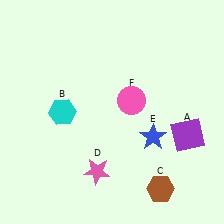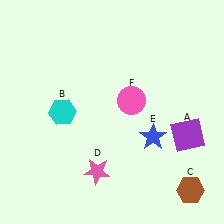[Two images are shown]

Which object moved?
The brown hexagon (C) moved right.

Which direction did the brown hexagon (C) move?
The brown hexagon (C) moved right.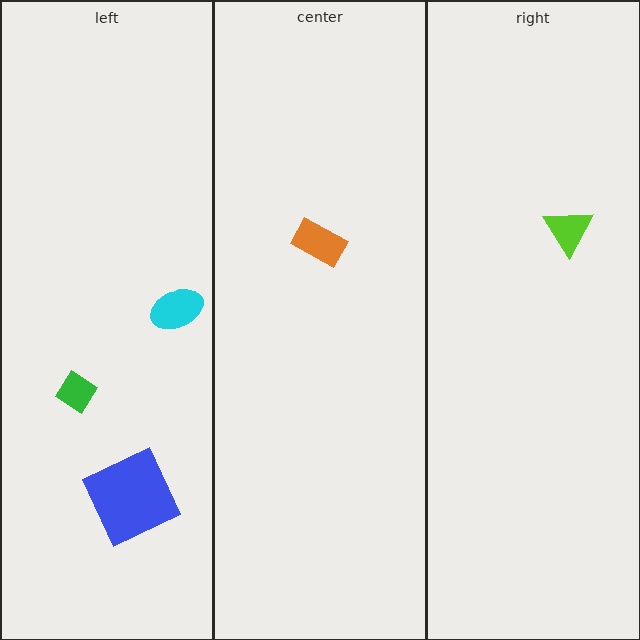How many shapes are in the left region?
3.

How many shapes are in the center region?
1.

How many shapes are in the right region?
1.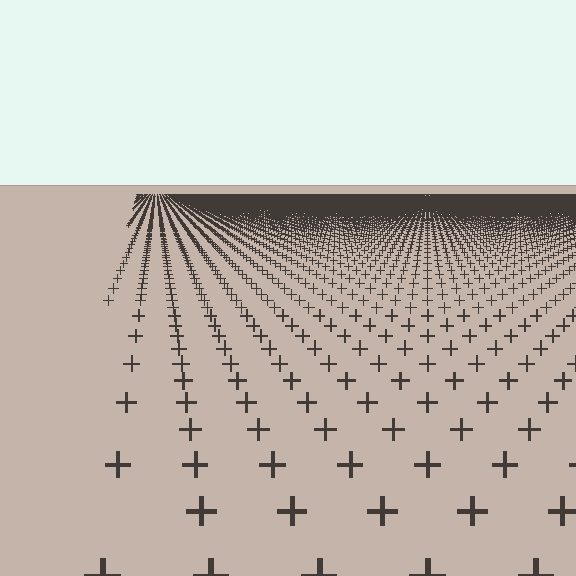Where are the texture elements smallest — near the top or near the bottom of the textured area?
Near the top.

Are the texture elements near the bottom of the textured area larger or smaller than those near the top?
Larger. Near the bottom, elements are closer to the viewer and appear at a bigger on-screen size.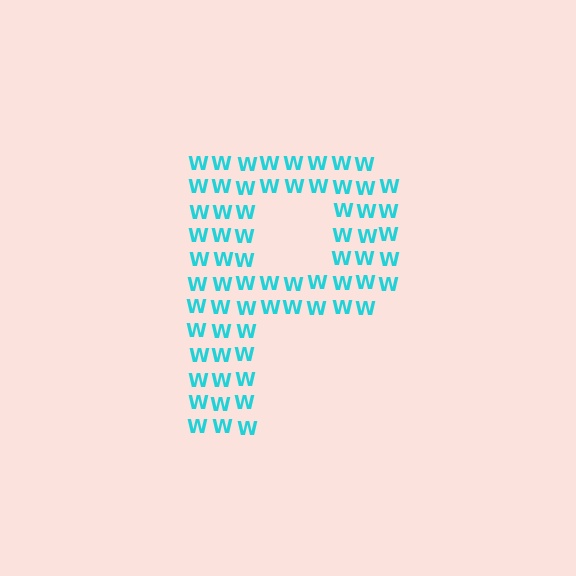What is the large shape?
The large shape is the letter P.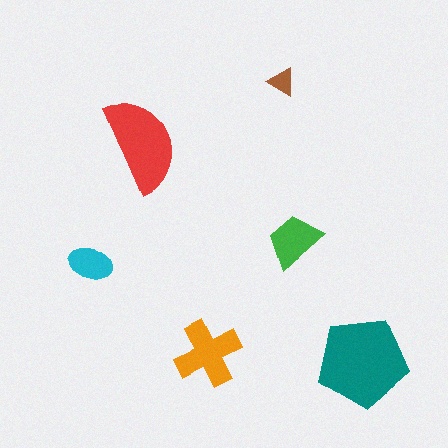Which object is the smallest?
The brown triangle.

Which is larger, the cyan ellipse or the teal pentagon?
The teal pentagon.